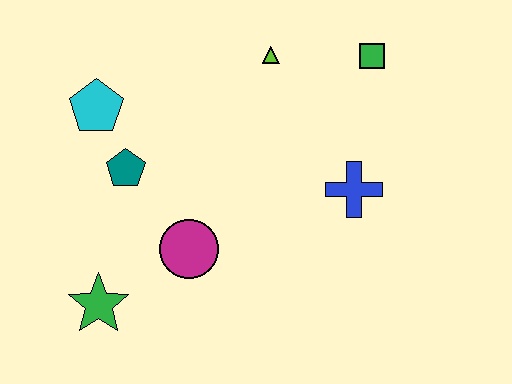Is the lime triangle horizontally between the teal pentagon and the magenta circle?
No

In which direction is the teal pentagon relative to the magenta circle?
The teal pentagon is above the magenta circle.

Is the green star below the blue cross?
Yes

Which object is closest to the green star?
The magenta circle is closest to the green star.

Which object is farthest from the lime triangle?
The green star is farthest from the lime triangle.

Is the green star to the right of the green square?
No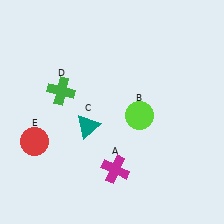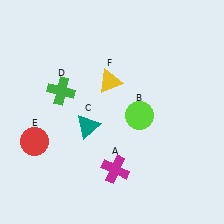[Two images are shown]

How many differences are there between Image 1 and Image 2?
There is 1 difference between the two images.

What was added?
A yellow triangle (F) was added in Image 2.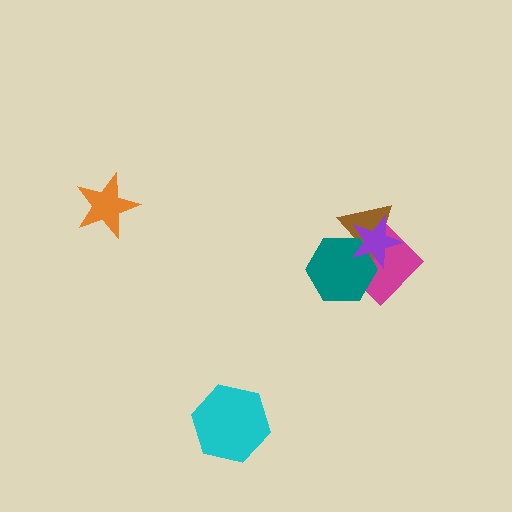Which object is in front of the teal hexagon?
The purple star is in front of the teal hexagon.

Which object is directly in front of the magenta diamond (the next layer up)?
The brown triangle is directly in front of the magenta diamond.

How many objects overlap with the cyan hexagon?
0 objects overlap with the cyan hexagon.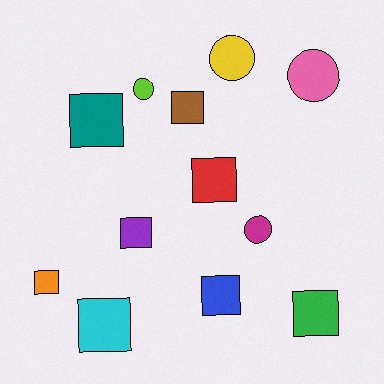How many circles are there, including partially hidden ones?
There are 4 circles.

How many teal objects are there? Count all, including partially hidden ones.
There is 1 teal object.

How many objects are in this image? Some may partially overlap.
There are 12 objects.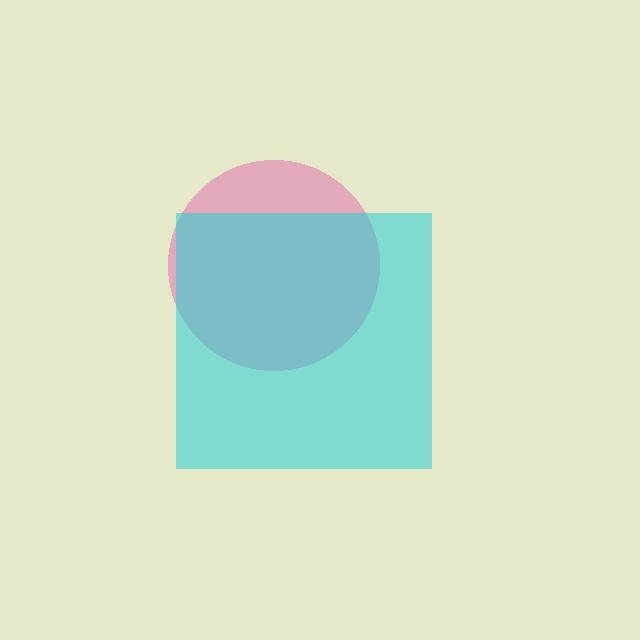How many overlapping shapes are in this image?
There are 2 overlapping shapes in the image.